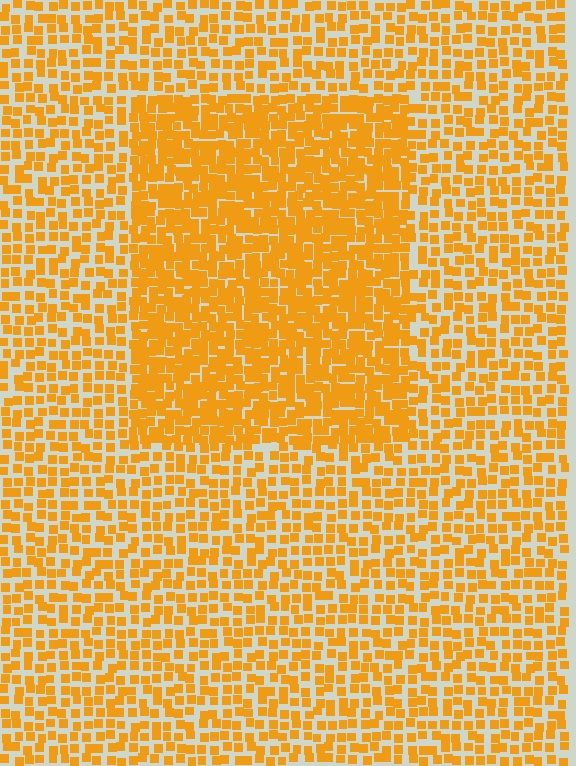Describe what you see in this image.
The image contains small orange elements arranged at two different densities. A rectangle-shaped region is visible where the elements are more densely packed than the surrounding area.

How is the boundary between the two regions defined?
The boundary is defined by a change in element density (approximately 1.8x ratio). All elements are the same color, size, and shape.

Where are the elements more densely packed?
The elements are more densely packed inside the rectangle boundary.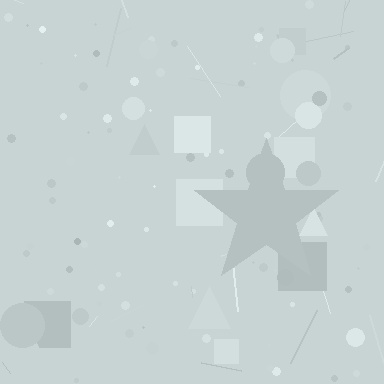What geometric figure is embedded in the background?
A star is embedded in the background.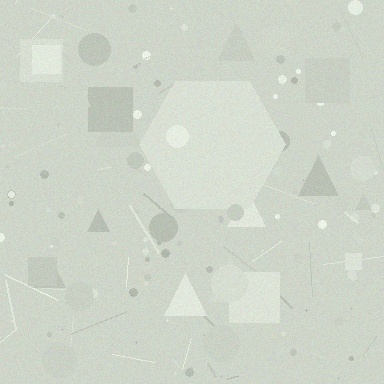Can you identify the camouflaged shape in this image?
The camouflaged shape is a hexagon.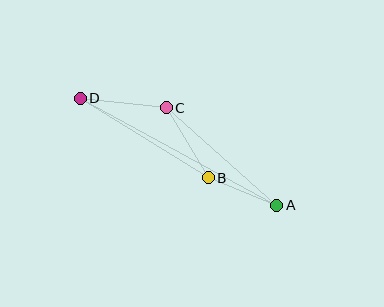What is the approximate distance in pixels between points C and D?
The distance between C and D is approximately 87 pixels.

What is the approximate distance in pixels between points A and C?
The distance between A and C is approximately 147 pixels.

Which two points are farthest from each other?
Points A and D are farthest from each other.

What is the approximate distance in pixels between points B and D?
The distance between B and D is approximately 151 pixels.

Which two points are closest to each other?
Points A and B are closest to each other.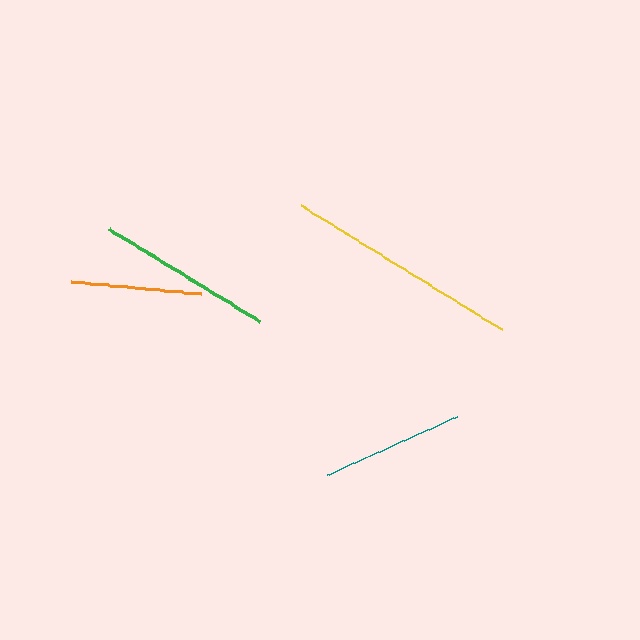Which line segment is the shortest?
The orange line is the shortest at approximately 131 pixels.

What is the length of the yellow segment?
The yellow segment is approximately 237 pixels long.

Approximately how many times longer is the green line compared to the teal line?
The green line is approximately 1.2 times the length of the teal line.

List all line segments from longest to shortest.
From longest to shortest: yellow, green, teal, orange.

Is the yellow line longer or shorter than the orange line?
The yellow line is longer than the orange line.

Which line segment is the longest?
The yellow line is the longest at approximately 237 pixels.